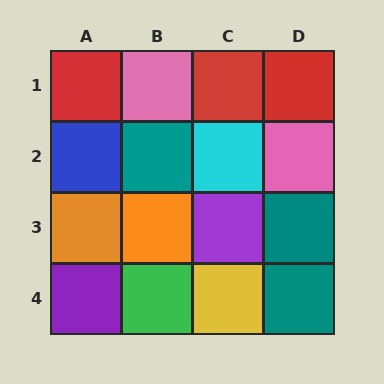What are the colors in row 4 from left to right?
Purple, green, yellow, teal.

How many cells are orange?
2 cells are orange.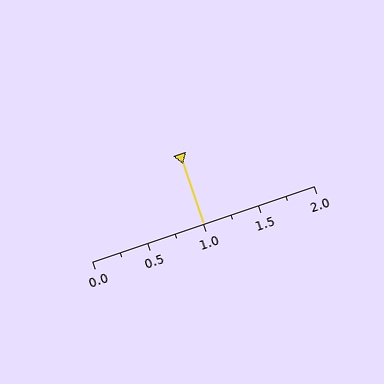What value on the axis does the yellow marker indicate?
The marker indicates approximately 1.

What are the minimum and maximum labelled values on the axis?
The axis runs from 0.0 to 2.0.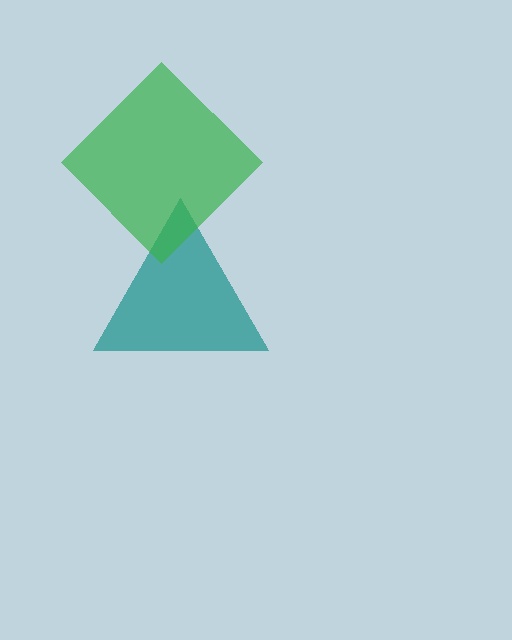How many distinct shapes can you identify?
There are 2 distinct shapes: a teal triangle, a green diamond.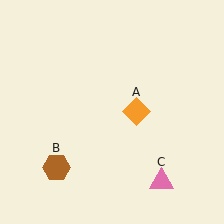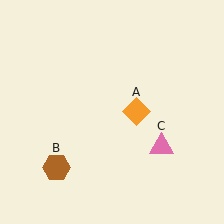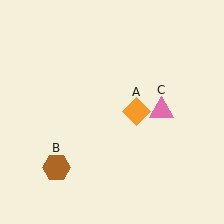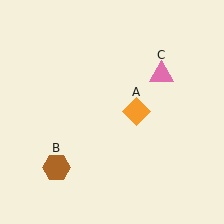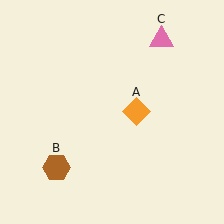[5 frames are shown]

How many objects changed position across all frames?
1 object changed position: pink triangle (object C).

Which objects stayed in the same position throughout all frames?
Orange diamond (object A) and brown hexagon (object B) remained stationary.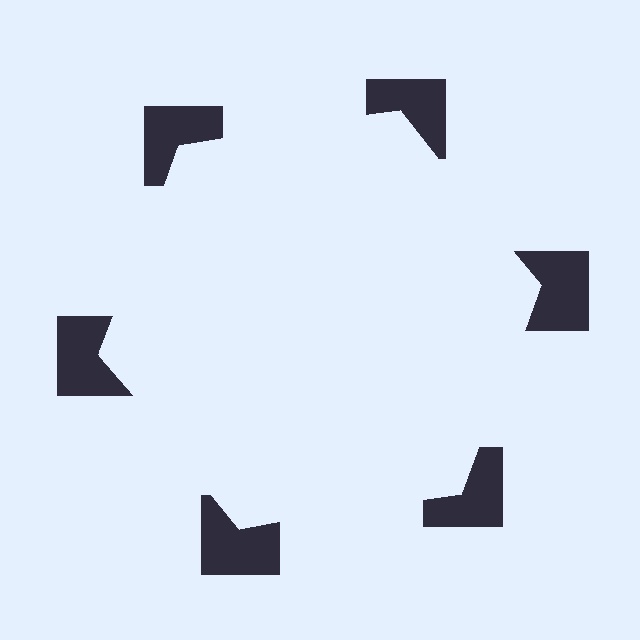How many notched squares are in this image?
There are 6 — one at each vertex of the illusory hexagon.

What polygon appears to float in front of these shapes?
An illusory hexagon — its edges are inferred from the aligned wedge cuts in the notched squares, not physically drawn.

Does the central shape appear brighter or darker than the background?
It typically appears slightly brighter than the background, even though no actual brightness change is drawn.